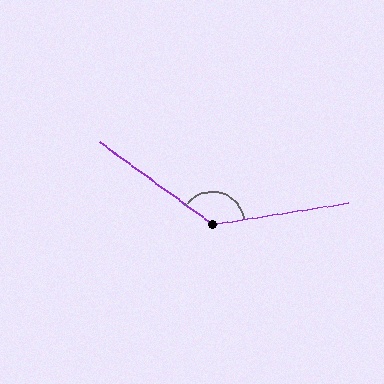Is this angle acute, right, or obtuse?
It is obtuse.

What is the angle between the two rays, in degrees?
Approximately 135 degrees.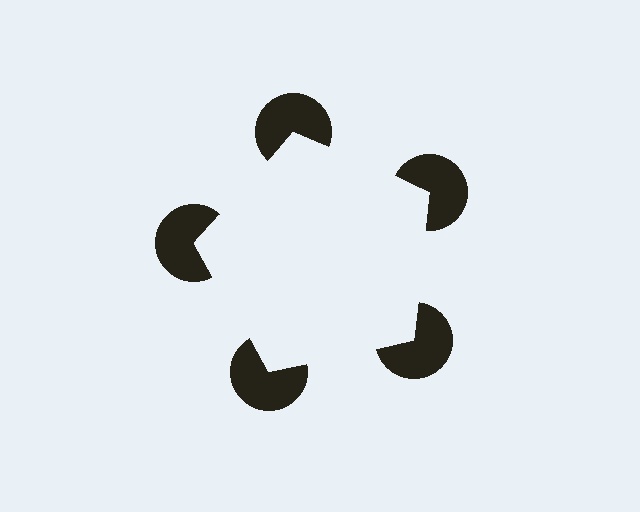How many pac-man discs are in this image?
There are 5 — one at each vertex of the illusory pentagon.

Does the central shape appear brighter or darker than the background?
It typically appears slightly brighter than the background, even though no actual brightness change is drawn.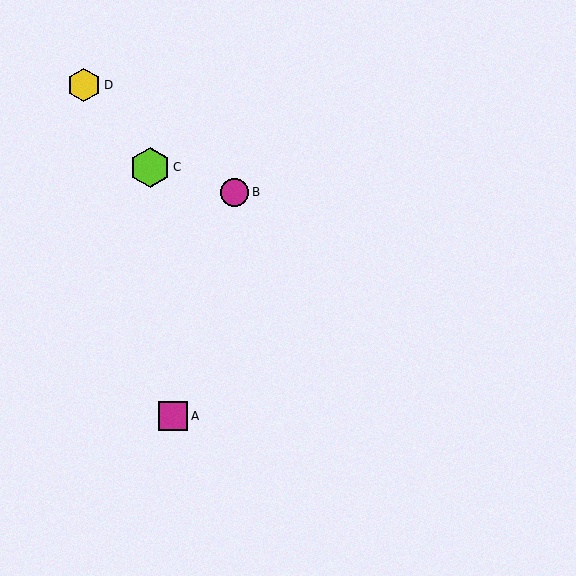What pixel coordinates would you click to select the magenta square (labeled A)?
Click at (173, 416) to select the magenta square A.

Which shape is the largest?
The lime hexagon (labeled C) is the largest.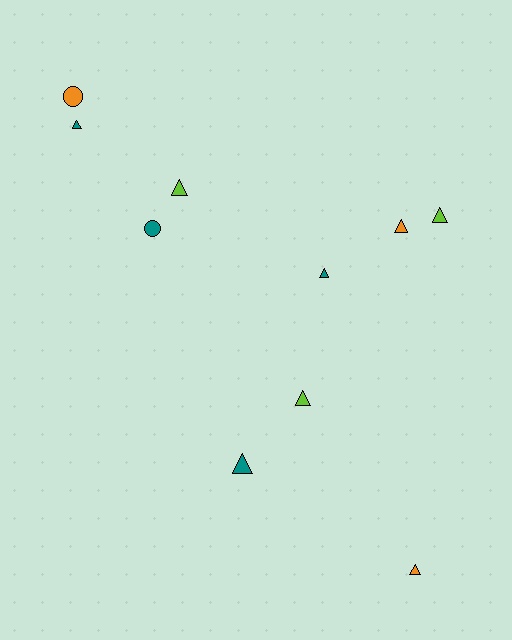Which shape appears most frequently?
Triangle, with 8 objects.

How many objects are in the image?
There are 10 objects.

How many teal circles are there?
There is 1 teal circle.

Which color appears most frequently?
Teal, with 4 objects.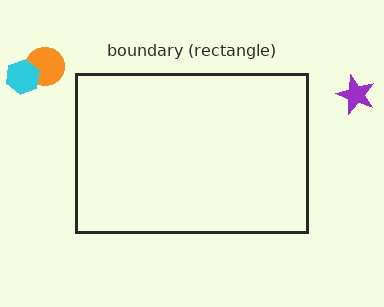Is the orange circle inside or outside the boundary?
Outside.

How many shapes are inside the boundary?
0 inside, 3 outside.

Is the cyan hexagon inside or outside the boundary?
Outside.